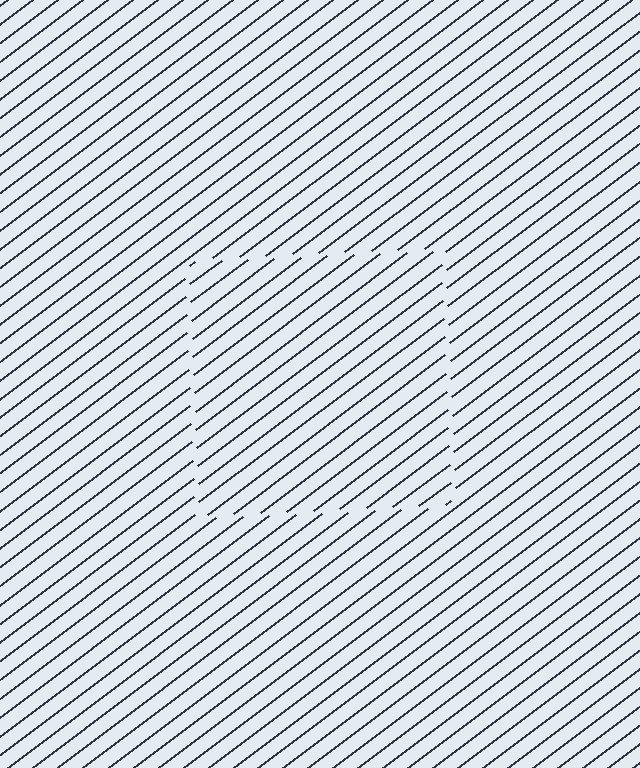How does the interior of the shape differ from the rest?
The interior of the shape contains the same grating, shifted by half a period — the contour is defined by the phase discontinuity where line-ends from the inner and outer gratings abut.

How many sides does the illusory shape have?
4 sides — the line-ends trace a square.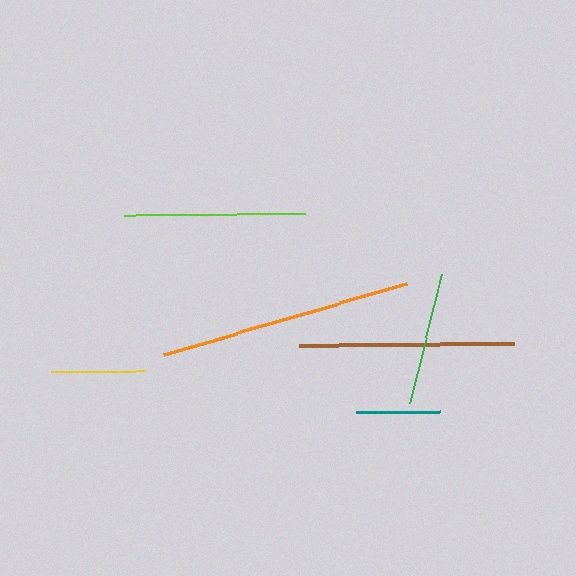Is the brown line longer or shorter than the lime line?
The brown line is longer than the lime line.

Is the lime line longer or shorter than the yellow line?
The lime line is longer than the yellow line.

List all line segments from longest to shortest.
From longest to shortest: orange, brown, lime, green, yellow, teal.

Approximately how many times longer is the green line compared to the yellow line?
The green line is approximately 1.4 times the length of the yellow line.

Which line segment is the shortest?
The teal line is the shortest at approximately 85 pixels.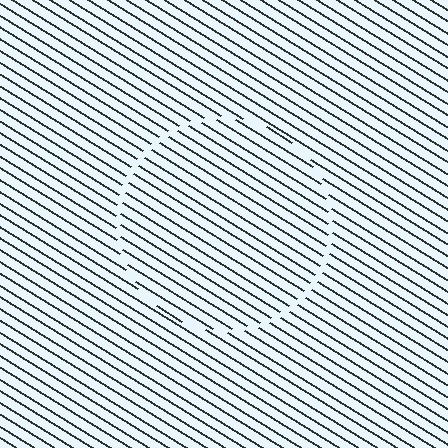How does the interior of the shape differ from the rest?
The interior of the shape contains the same grating, shifted by half a period — the contour is defined by the phase discontinuity where line-ends from the inner and outer gratings abut.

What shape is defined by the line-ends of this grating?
An illusory circle. The interior of the shape contains the same grating, shifted by half a period — the contour is defined by the phase discontinuity where line-ends from the inner and outer gratings abut.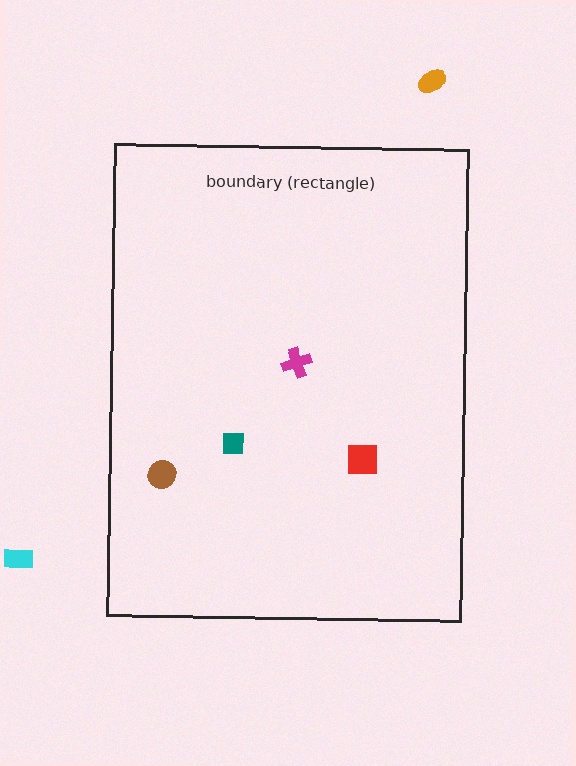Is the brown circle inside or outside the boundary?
Inside.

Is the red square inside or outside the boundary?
Inside.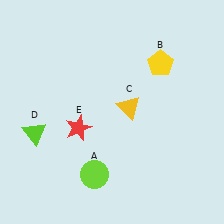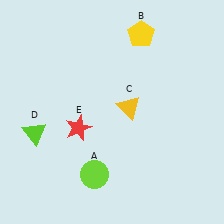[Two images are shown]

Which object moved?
The yellow pentagon (B) moved up.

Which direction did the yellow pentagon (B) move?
The yellow pentagon (B) moved up.